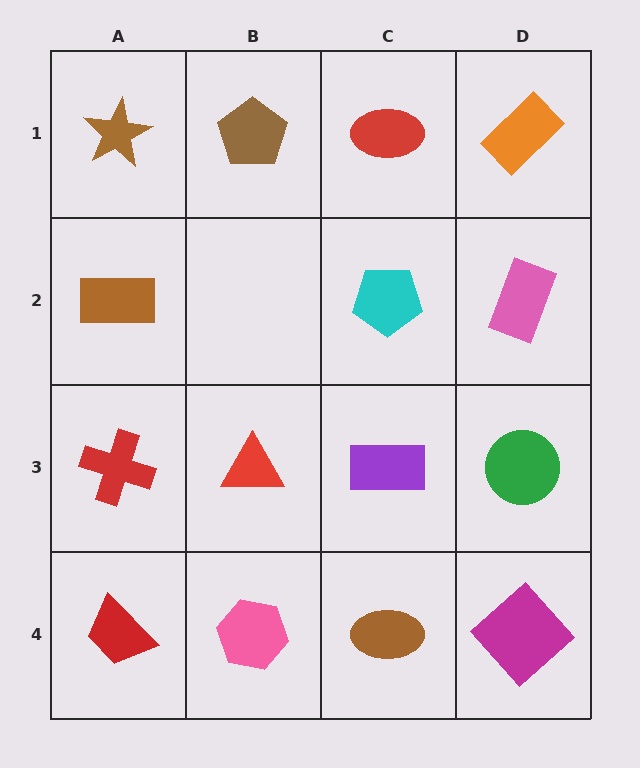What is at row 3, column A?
A red cross.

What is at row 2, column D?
A pink rectangle.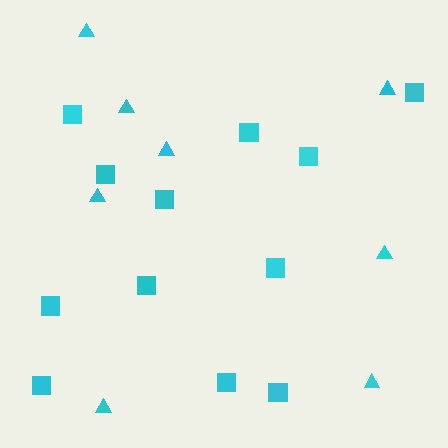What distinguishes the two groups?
There are 2 groups: one group of triangles (8) and one group of squares (12).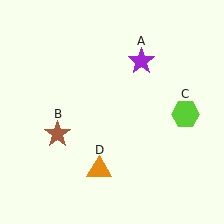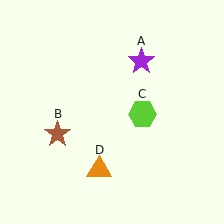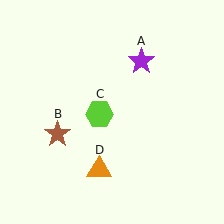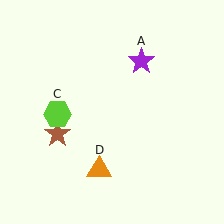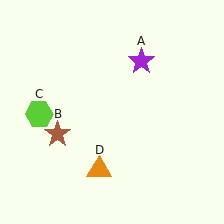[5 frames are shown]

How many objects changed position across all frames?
1 object changed position: lime hexagon (object C).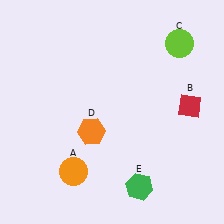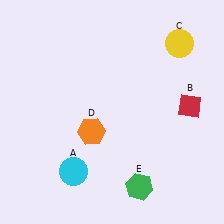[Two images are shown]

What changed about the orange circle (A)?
In Image 1, A is orange. In Image 2, it changed to cyan.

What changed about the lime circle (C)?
In Image 1, C is lime. In Image 2, it changed to yellow.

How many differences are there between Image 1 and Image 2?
There are 2 differences between the two images.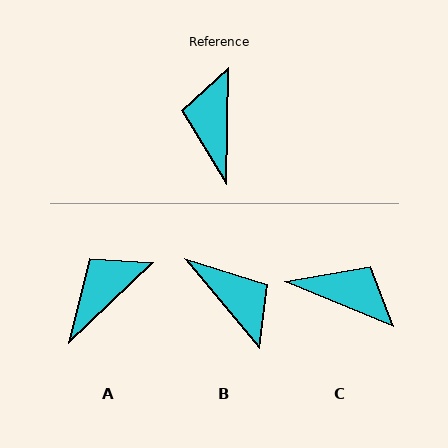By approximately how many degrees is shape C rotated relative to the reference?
Approximately 111 degrees clockwise.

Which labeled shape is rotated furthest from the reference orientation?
B, about 139 degrees away.